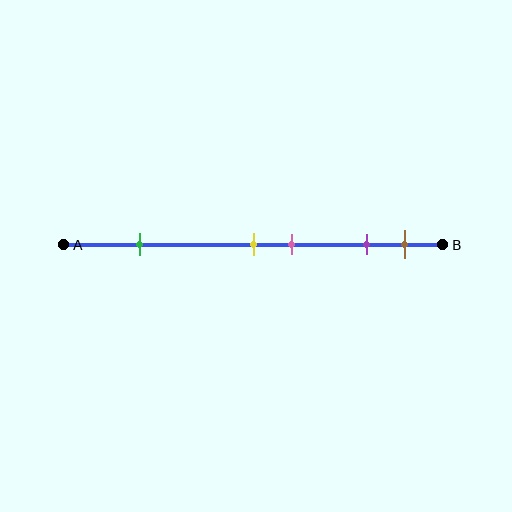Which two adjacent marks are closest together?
The yellow and pink marks are the closest adjacent pair.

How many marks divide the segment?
There are 5 marks dividing the segment.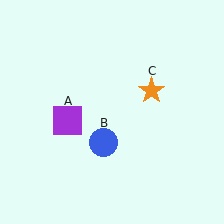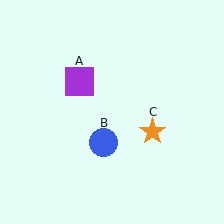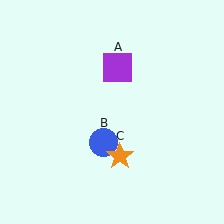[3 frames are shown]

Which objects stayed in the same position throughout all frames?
Blue circle (object B) remained stationary.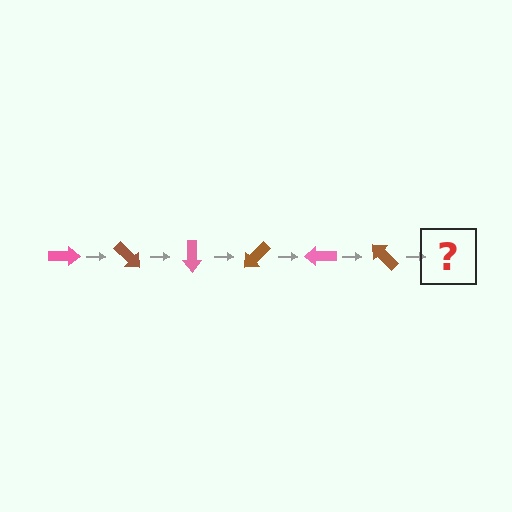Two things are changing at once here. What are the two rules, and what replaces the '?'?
The two rules are that it rotates 45 degrees each step and the color cycles through pink and brown. The '?' should be a pink arrow, rotated 270 degrees from the start.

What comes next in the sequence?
The next element should be a pink arrow, rotated 270 degrees from the start.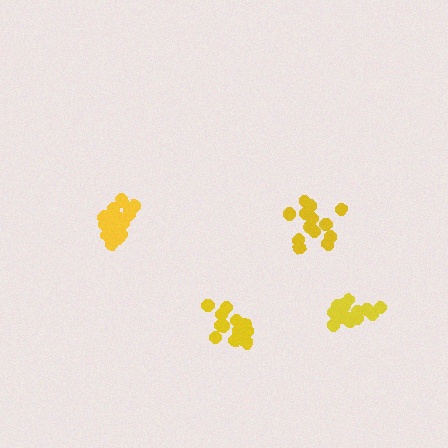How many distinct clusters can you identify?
There are 4 distinct clusters.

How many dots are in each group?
Group 1: 18 dots, Group 2: 17 dots, Group 3: 14 dots, Group 4: 13 dots (62 total).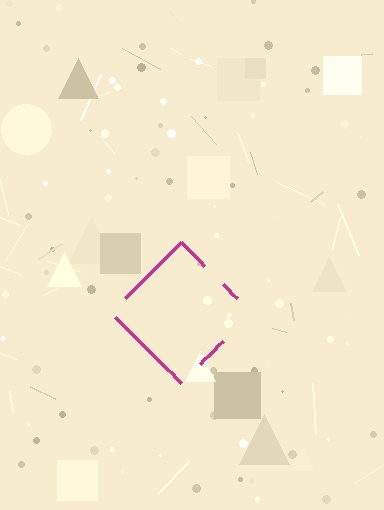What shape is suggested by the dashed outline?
The dashed outline suggests a diamond.